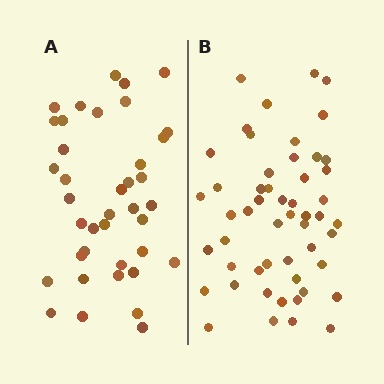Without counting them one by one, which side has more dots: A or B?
Region B (the right region) has more dots.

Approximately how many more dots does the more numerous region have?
Region B has approximately 15 more dots than region A.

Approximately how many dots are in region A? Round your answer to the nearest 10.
About 40 dots. (The exact count is 39, which rounds to 40.)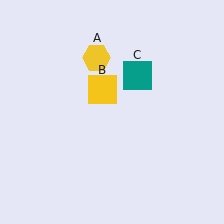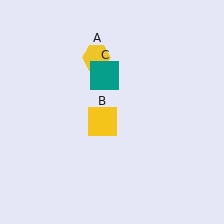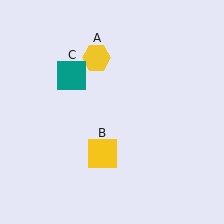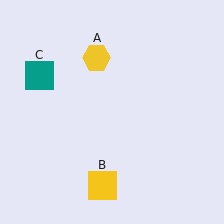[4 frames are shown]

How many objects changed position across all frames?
2 objects changed position: yellow square (object B), teal square (object C).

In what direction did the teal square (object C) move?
The teal square (object C) moved left.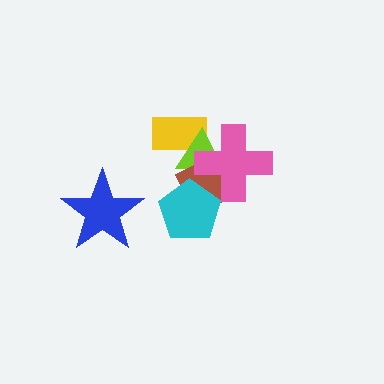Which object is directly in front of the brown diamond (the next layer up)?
The pink cross is directly in front of the brown diamond.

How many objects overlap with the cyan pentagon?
1 object overlaps with the cyan pentagon.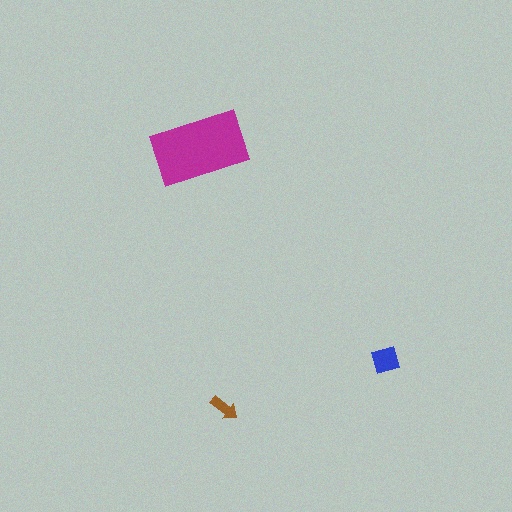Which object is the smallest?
The brown arrow.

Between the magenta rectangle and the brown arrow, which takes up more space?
The magenta rectangle.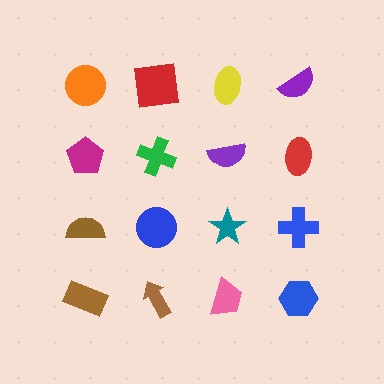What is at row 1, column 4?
A purple semicircle.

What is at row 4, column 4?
A blue hexagon.